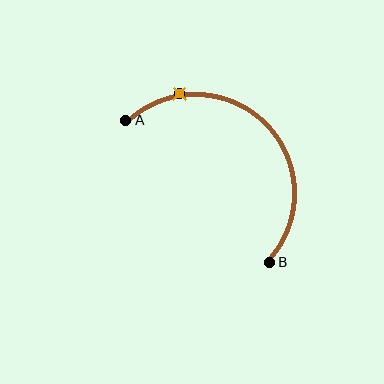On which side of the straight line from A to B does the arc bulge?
The arc bulges above and to the right of the straight line connecting A and B.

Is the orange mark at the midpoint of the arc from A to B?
No. The orange mark lies on the arc but is closer to endpoint A. The arc midpoint would be at the point on the curve equidistant along the arc from both A and B.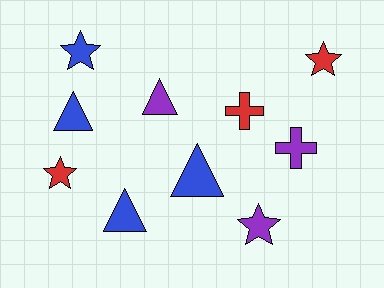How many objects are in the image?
There are 10 objects.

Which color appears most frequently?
Blue, with 4 objects.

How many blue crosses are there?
There are no blue crosses.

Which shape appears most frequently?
Triangle, with 4 objects.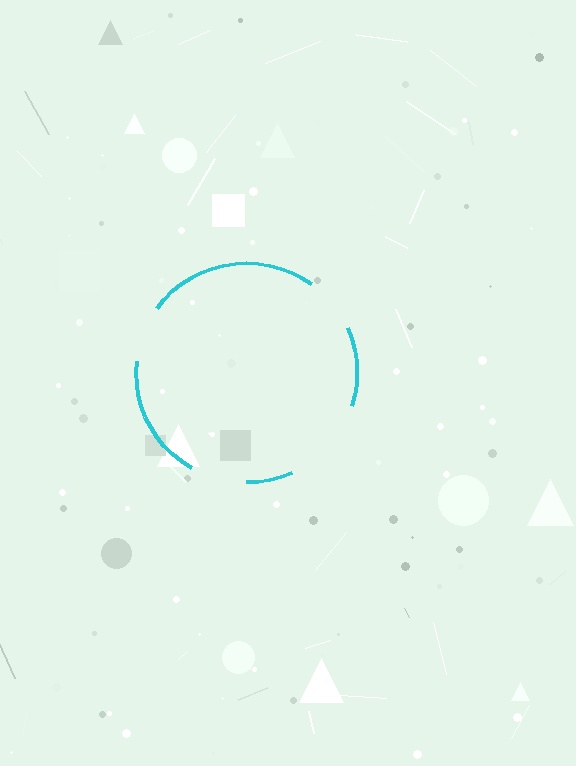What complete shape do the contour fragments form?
The contour fragments form a circle.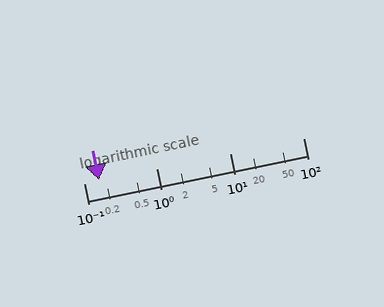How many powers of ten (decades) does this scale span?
The scale spans 3 decades, from 0.1 to 100.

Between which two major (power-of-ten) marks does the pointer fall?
The pointer is between 0.1 and 1.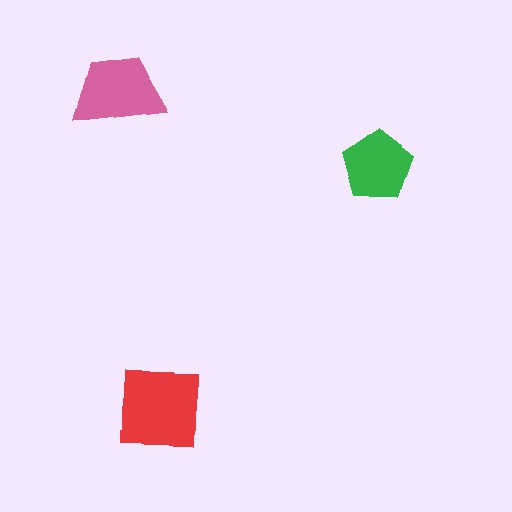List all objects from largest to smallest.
The red square, the pink trapezoid, the green pentagon.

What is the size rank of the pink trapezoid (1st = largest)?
2nd.